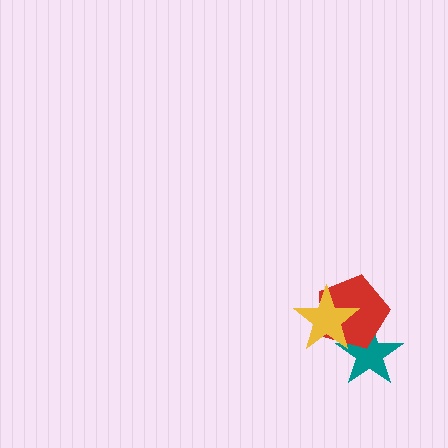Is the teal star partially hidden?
Yes, it is partially covered by another shape.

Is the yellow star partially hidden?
No, no other shape covers it.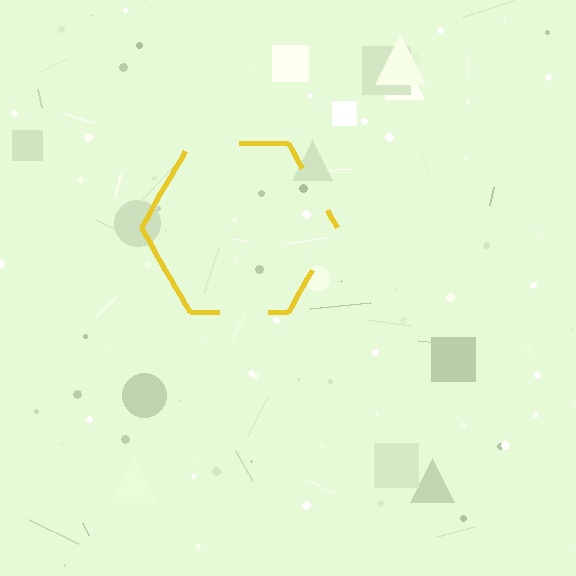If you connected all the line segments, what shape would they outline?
They would outline a hexagon.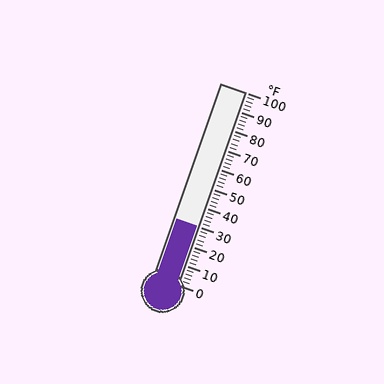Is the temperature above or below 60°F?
The temperature is below 60°F.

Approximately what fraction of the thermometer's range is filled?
The thermometer is filled to approximately 30% of its range.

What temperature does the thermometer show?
The thermometer shows approximately 30°F.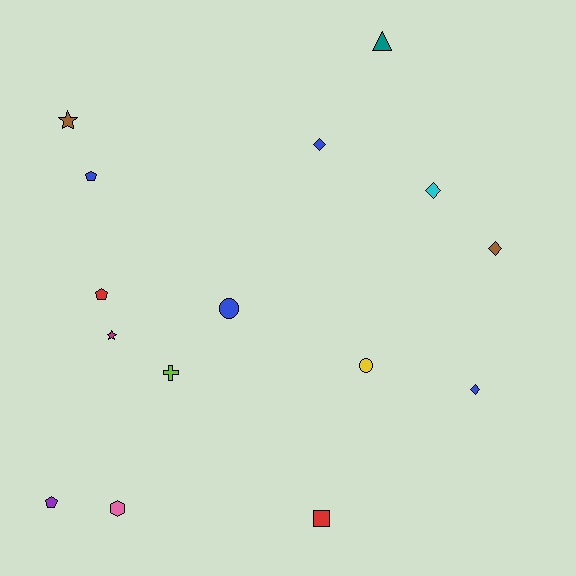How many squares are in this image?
There is 1 square.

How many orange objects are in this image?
There are no orange objects.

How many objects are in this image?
There are 15 objects.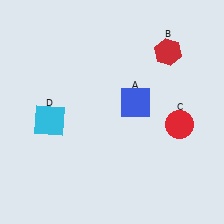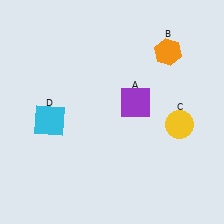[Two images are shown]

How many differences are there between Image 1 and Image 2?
There are 3 differences between the two images.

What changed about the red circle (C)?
In Image 1, C is red. In Image 2, it changed to yellow.